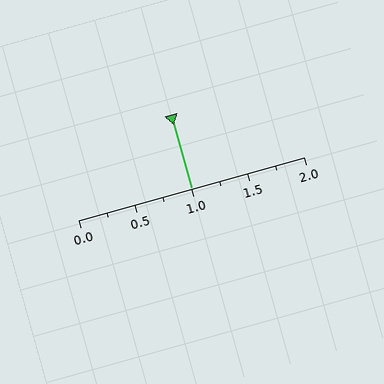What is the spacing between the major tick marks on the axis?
The major ticks are spaced 0.5 apart.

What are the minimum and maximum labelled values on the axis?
The axis runs from 0.0 to 2.0.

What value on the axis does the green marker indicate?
The marker indicates approximately 1.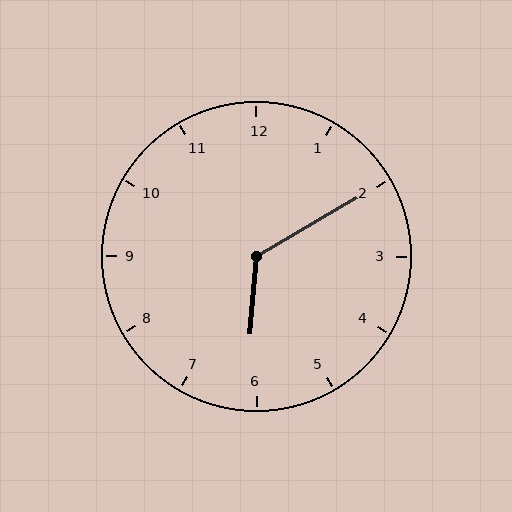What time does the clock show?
6:10.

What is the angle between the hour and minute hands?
Approximately 125 degrees.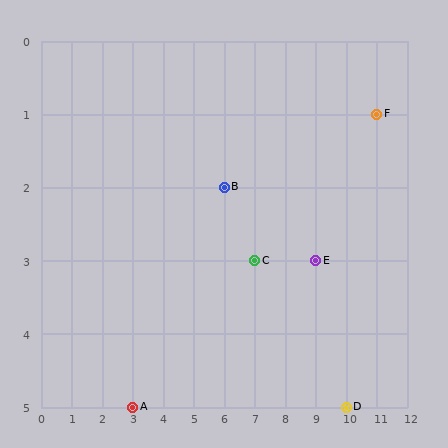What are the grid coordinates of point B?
Point B is at grid coordinates (6, 2).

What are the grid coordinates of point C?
Point C is at grid coordinates (7, 3).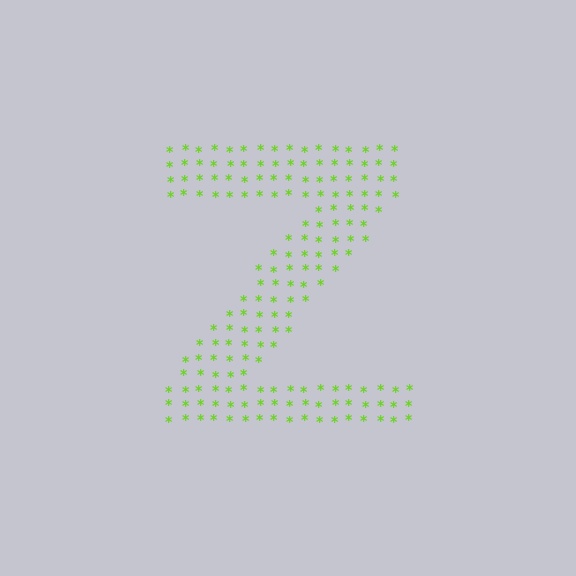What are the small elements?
The small elements are asterisks.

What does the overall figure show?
The overall figure shows the letter Z.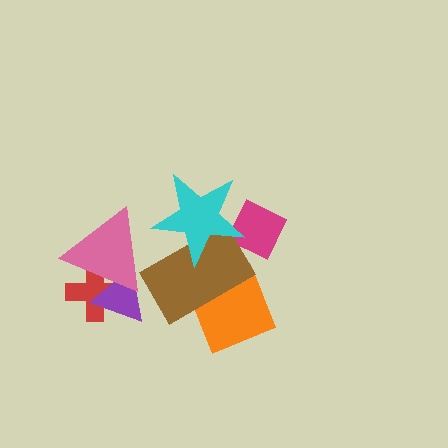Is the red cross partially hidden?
Yes, it is partially covered by another shape.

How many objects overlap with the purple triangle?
2 objects overlap with the purple triangle.